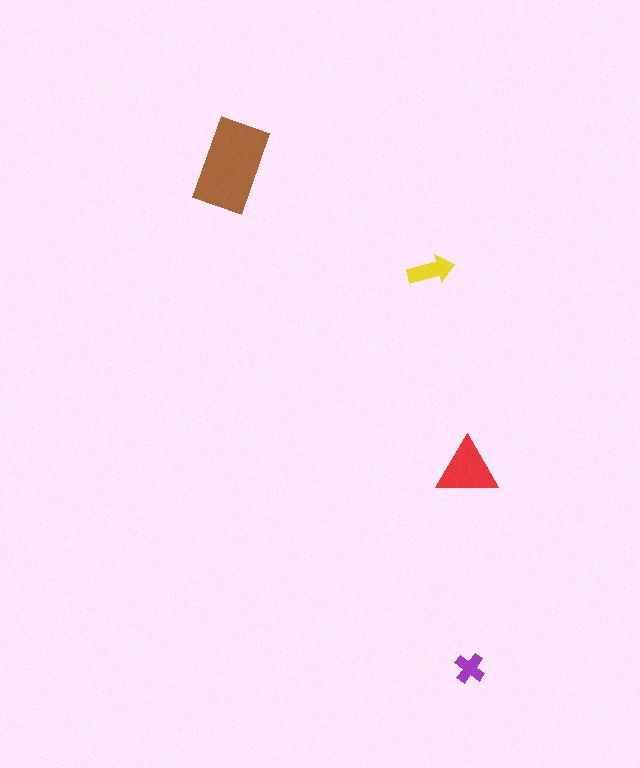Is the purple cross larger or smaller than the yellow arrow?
Smaller.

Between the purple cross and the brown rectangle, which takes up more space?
The brown rectangle.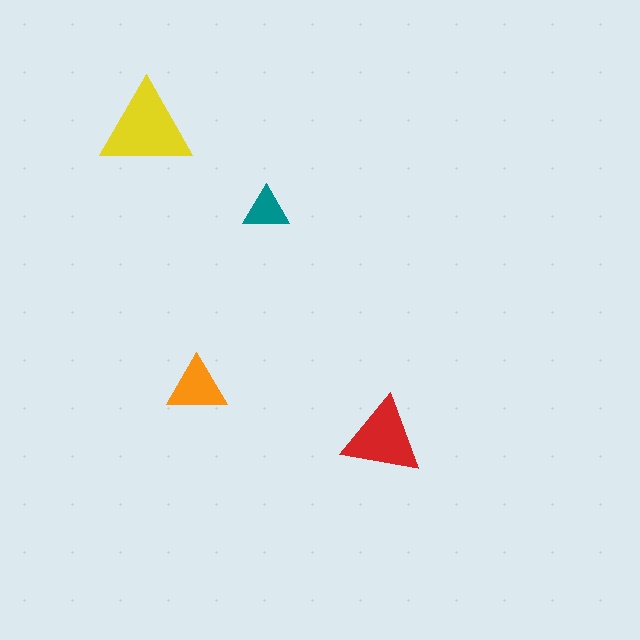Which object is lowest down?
The red triangle is bottommost.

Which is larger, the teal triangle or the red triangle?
The red one.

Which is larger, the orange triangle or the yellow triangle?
The yellow one.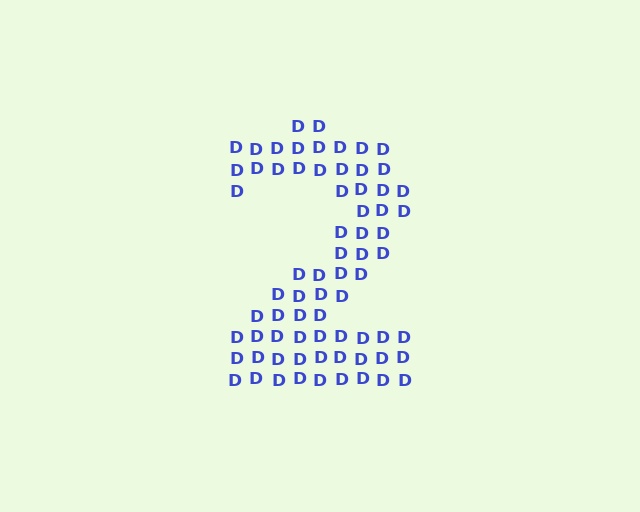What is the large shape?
The large shape is the digit 2.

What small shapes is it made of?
It is made of small letter D's.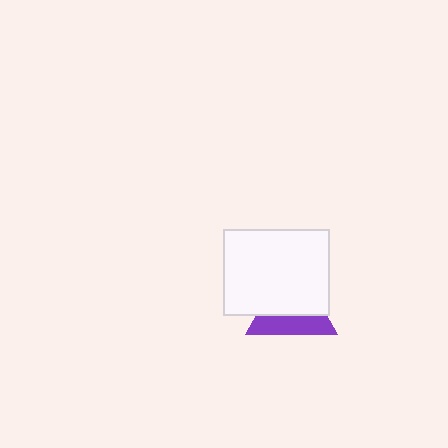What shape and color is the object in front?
The object in front is a white rectangle.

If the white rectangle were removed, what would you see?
You would see the complete purple triangle.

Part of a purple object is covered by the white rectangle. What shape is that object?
It is a triangle.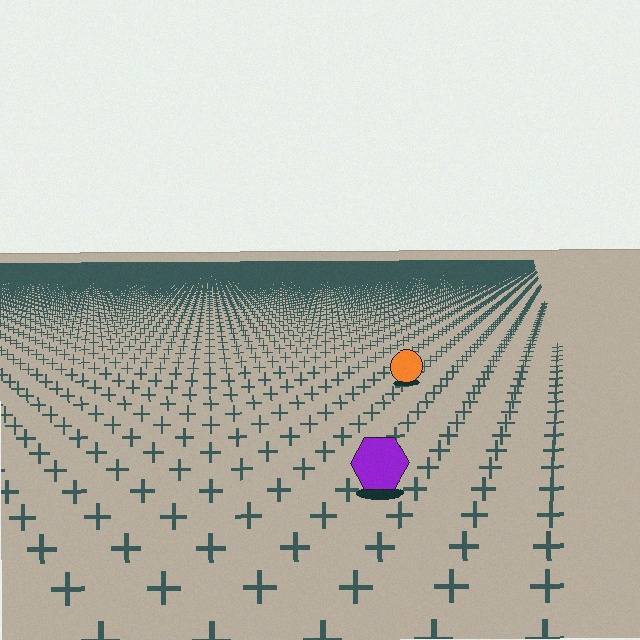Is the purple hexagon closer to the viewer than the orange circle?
Yes. The purple hexagon is closer — you can tell from the texture gradient: the ground texture is coarser near it.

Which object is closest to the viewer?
The purple hexagon is closest. The texture marks near it are larger and more spread out.